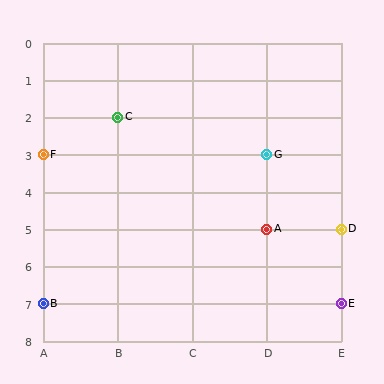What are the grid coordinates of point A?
Point A is at grid coordinates (D, 5).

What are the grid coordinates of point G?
Point G is at grid coordinates (D, 3).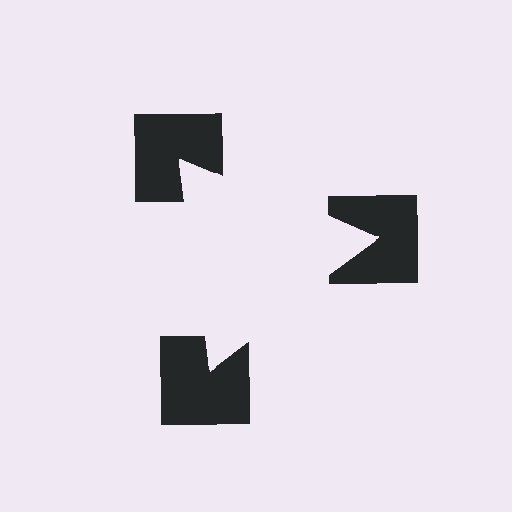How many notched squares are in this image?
There are 3 — one at each vertex of the illusory triangle.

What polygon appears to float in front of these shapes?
An illusory triangle — its edges are inferred from the aligned wedge cuts in the notched squares, not physically drawn.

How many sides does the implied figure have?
3 sides.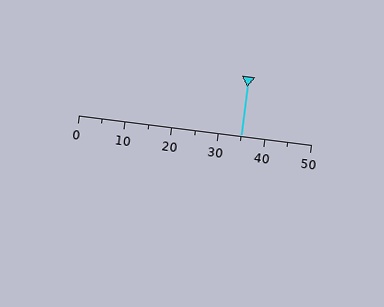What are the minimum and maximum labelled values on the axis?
The axis runs from 0 to 50.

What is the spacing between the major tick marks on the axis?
The major ticks are spaced 10 apart.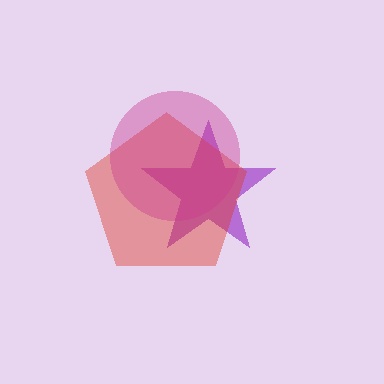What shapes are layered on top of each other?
The layered shapes are: a purple star, a red pentagon, a magenta circle.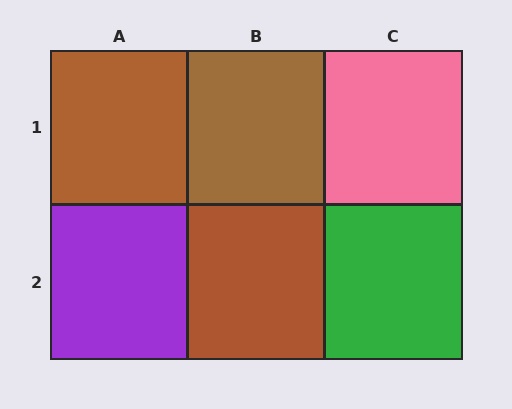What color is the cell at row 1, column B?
Brown.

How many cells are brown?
3 cells are brown.